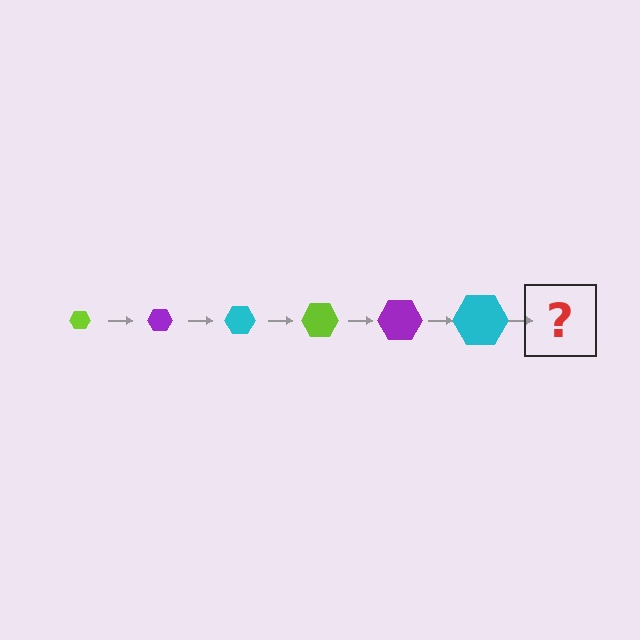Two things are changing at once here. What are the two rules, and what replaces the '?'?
The two rules are that the hexagon grows larger each step and the color cycles through lime, purple, and cyan. The '?' should be a lime hexagon, larger than the previous one.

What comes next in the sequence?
The next element should be a lime hexagon, larger than the previous one.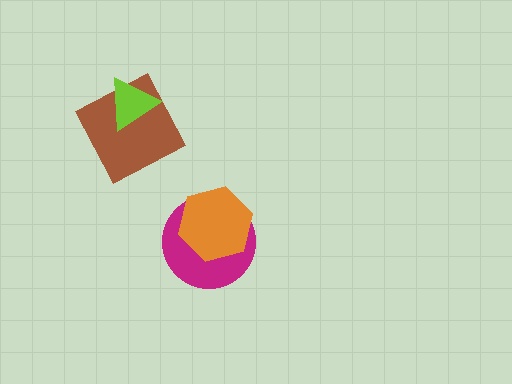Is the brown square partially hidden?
Yes, it is partially covered by another shape.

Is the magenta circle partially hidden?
Yes, it is partially covered by another shape.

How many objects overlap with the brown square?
1 object overlaps with the brown square.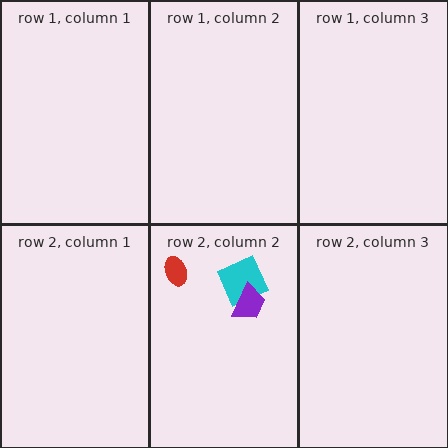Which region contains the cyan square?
The row 2, column 2 region.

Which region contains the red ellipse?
The row 2, column 2 region.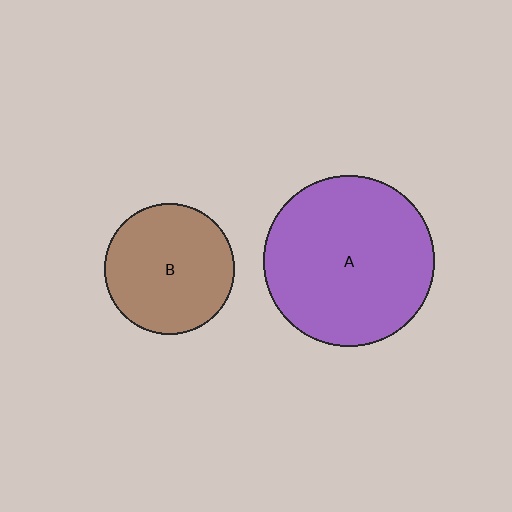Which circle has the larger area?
Circle A (purple).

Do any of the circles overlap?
No, none of the circles overlap.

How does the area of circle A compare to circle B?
Approximately 1.7 times.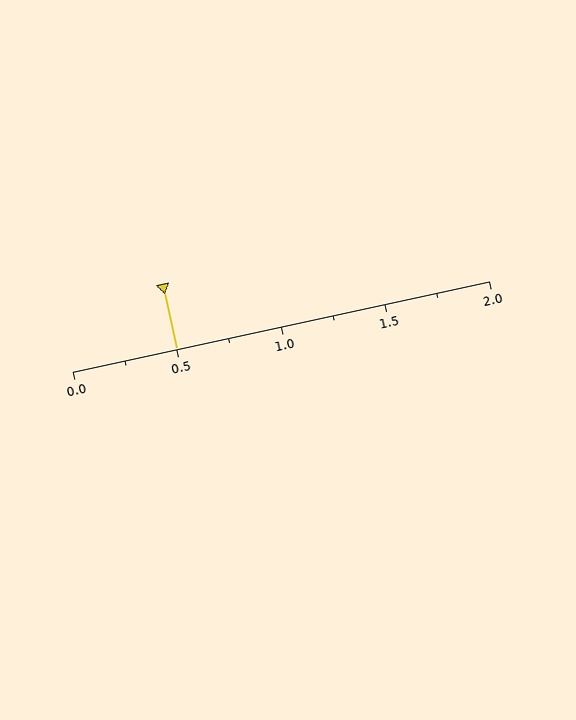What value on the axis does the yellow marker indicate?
The marker indicates approximately 0.5.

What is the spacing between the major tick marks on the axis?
The major ticks are spaced 0.5 apart.